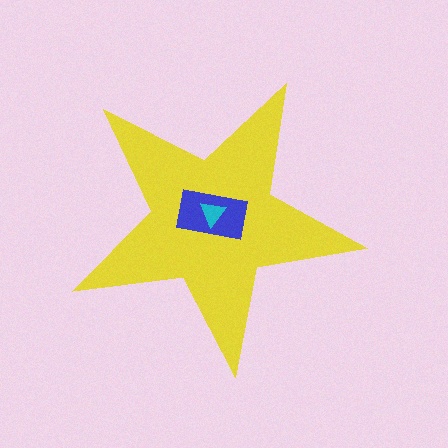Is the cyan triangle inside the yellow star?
Yes.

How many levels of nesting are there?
3.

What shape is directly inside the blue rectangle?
The cyan triangle.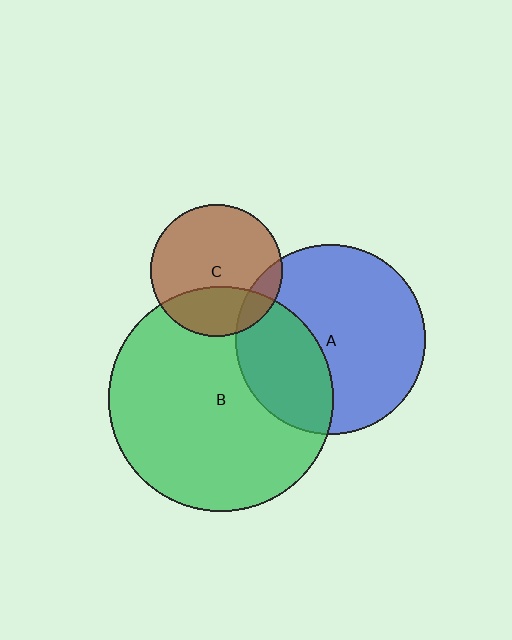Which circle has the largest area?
Circle B (green).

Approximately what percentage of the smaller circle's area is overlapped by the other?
Approximately 30%.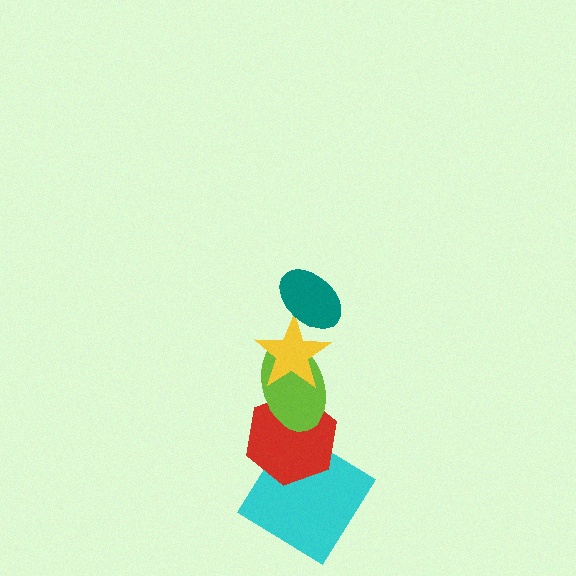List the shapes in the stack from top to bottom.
From top to bottom: the teal ellipse, the yellow star, the lime ellipse, the red hexagon, the cyan diamond.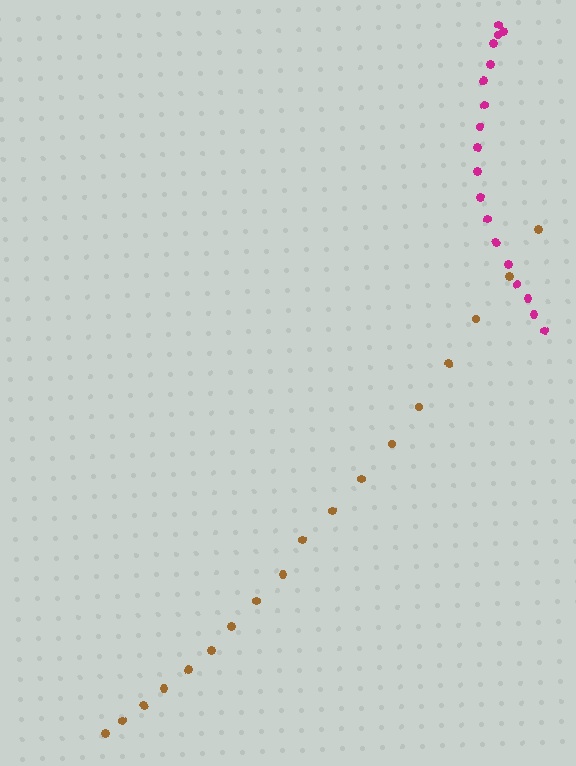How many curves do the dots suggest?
There are 2 distinct paths.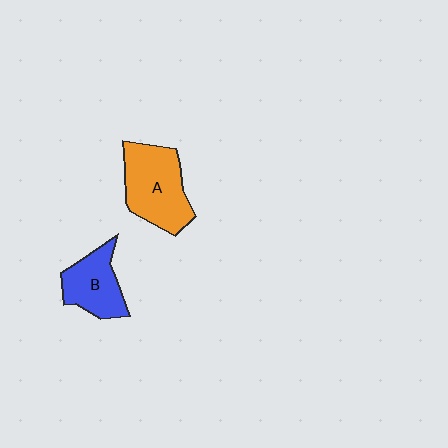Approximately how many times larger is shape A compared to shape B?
Approximately 1.4 times.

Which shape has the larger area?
Shape A (orange).